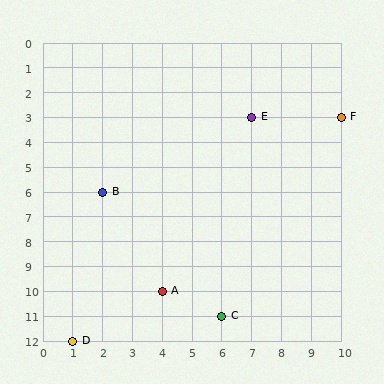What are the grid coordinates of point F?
Point F is at grid coordinates (10, 3).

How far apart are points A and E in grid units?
Points A and E are 3 columns and 7 rows apart (about 7.6 grid units diagonally).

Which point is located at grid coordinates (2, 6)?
Point B is at (2, 6).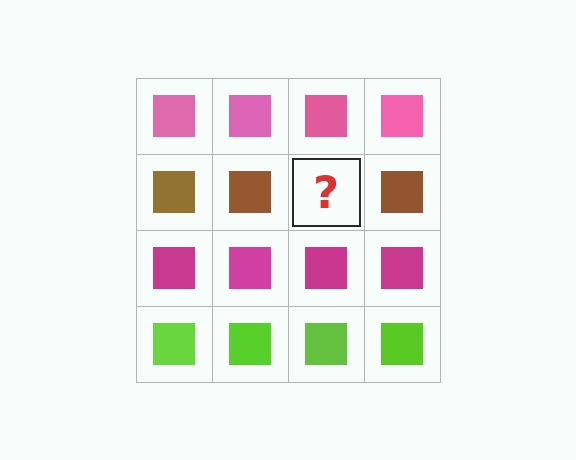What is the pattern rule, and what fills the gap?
The rule is that each row has a consistent color. The gap should be filled with a brown square.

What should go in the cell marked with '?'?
The missing cell should contain a brown square.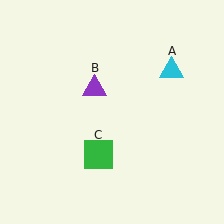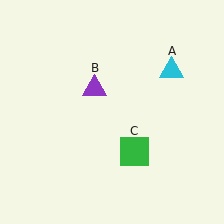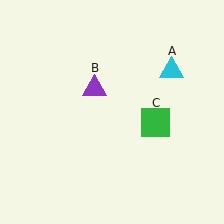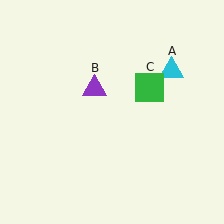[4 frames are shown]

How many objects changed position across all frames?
1 object changed position: green square (object C).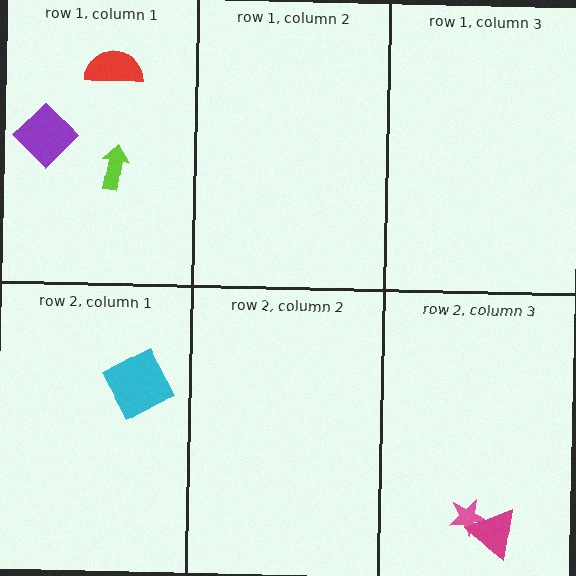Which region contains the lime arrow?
The row 1, column 1 region.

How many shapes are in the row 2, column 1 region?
1.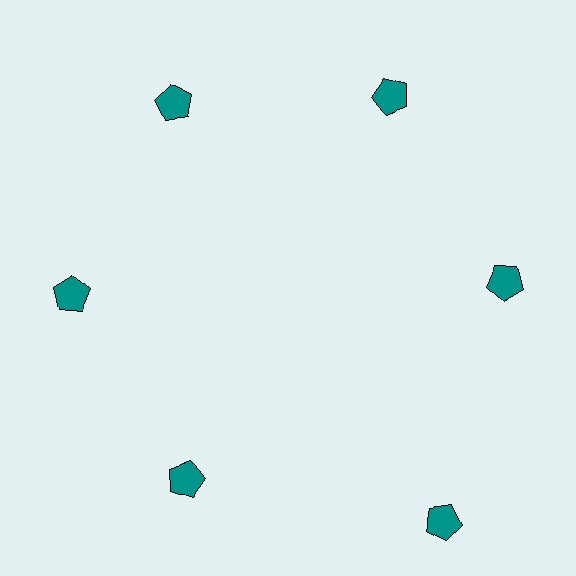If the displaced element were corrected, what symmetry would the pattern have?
It would have 6-fold rotational symmetry — the pattern would map onto itself every 60 degrees.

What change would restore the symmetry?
The symmetry would be restored by moving it inward, back onto the ring so that all 6 pentagons sit at equal angles and equal distance from the center.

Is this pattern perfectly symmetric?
No. The 6 teal pentagons are arranged in a ring, but one element near the 5 o'clock position is pushed outward from the center, breaking the 6-fold rotational symmetry.